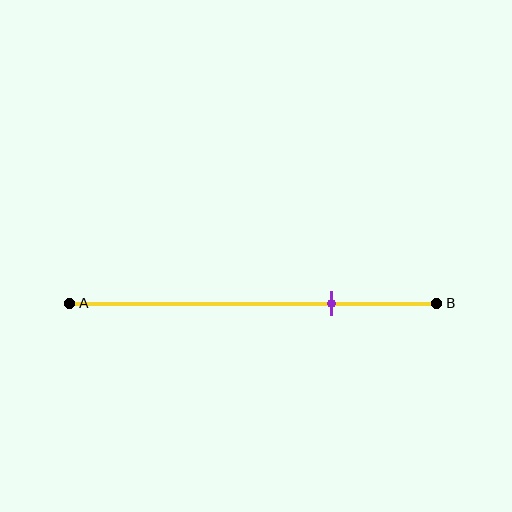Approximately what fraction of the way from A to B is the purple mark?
The purple mark is approximately 70% of the way from A to B.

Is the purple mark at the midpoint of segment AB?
No, the mark is at about 70% from A, not at the 50% midpoint.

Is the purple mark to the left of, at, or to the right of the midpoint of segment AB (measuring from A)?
The purple mark is to the right of the midpoint of segment AB.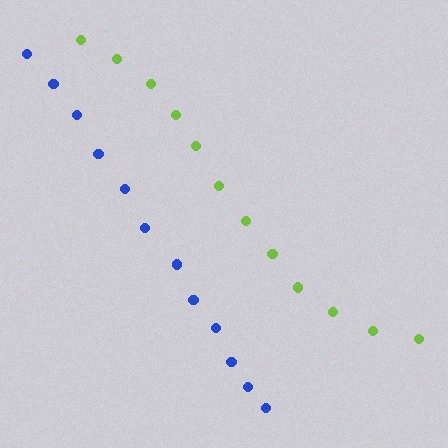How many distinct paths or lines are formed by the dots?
There are 2 distinct paths.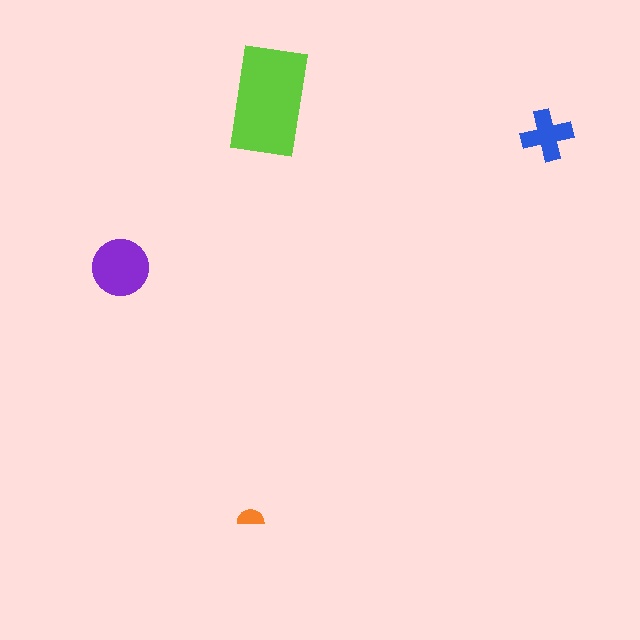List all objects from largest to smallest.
The lime rectangle, the purple circle, the blue cross, the orange semicircle.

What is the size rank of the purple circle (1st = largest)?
2nd.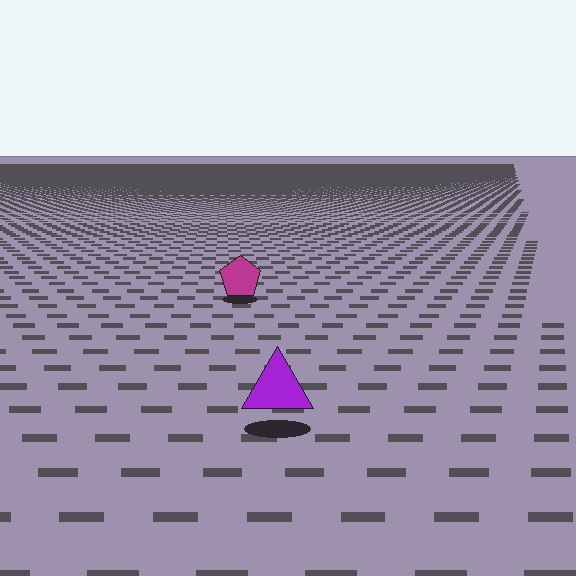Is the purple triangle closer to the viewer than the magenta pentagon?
Yes. The purple triangle is closer — you can tell from the texture gradient: the ground texture is coarser near it.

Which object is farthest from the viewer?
The magenta pentagon is farthest from the viewer. It appears smaller and the ground texture around it is denser.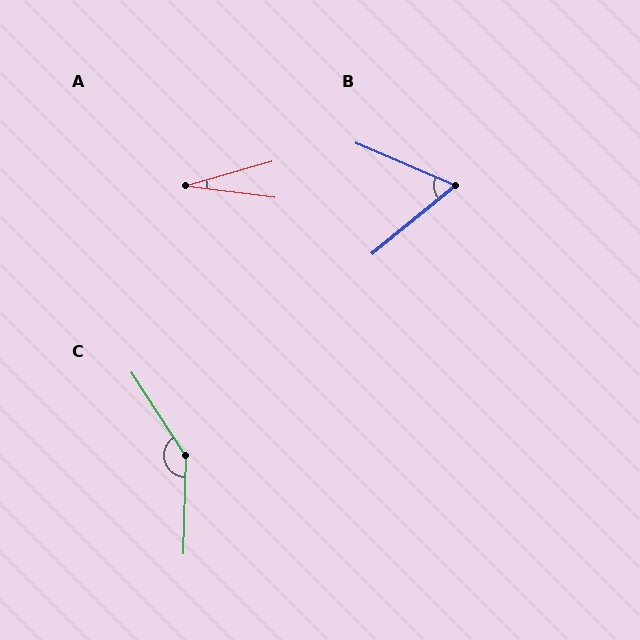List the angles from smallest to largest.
A (23°), B (63°), C (146°).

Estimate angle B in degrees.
Approximately 63 degrees.